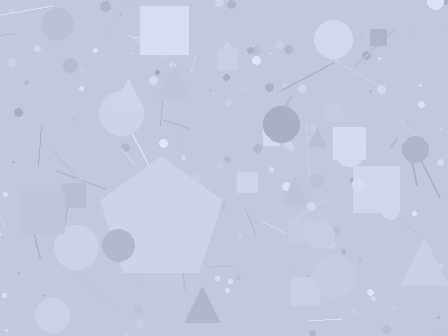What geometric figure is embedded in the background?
A pentagon is embedded in the background.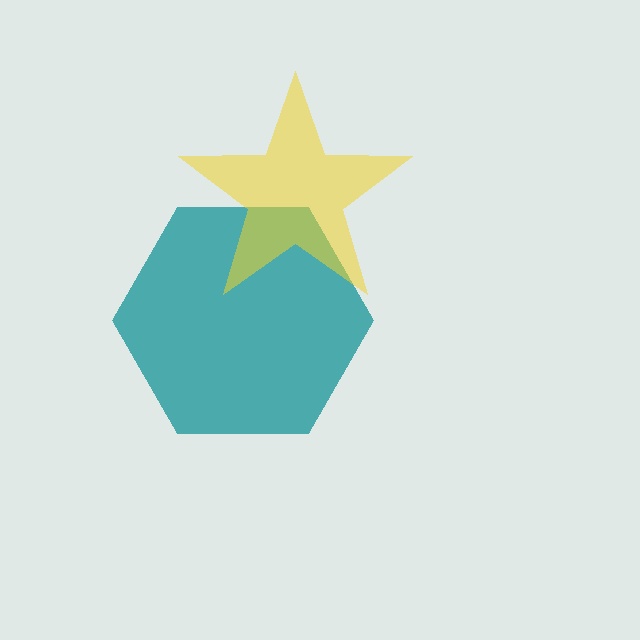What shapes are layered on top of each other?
The layered shapes are: a teal hexagon, a yellow star.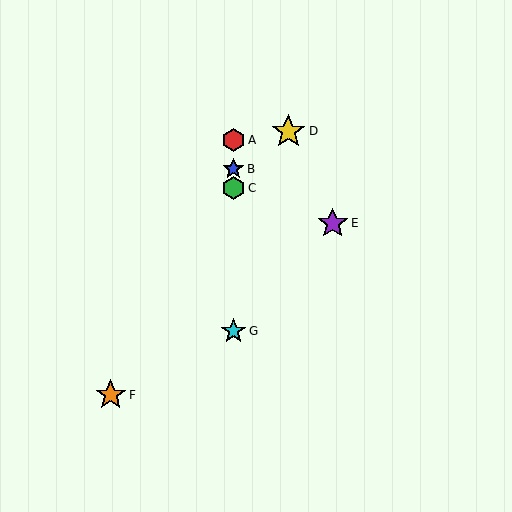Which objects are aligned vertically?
Objects A, B, C, G are aligned vertically.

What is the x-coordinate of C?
Object C is at x≈233.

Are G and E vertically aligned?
No, G is at x≈233 and E is at x≈333.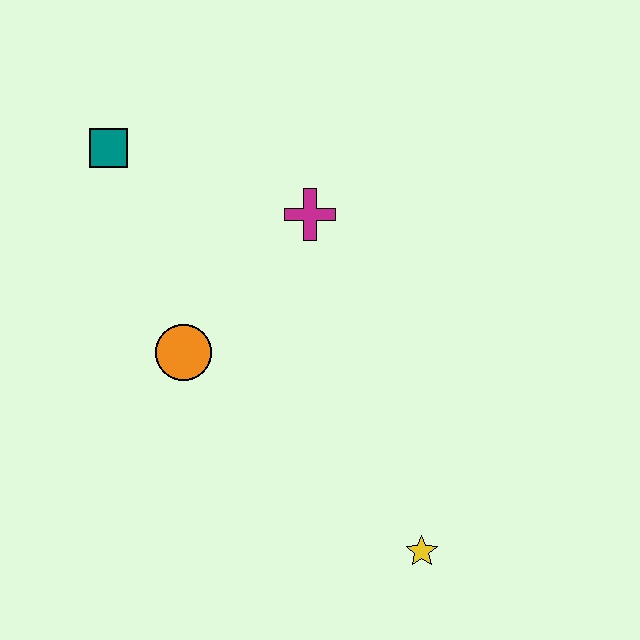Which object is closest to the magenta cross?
The orange circle is closest to the magenta cross.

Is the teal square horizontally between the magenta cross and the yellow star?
No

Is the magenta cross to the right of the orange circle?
Yes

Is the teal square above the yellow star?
Yes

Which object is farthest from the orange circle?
The yellow star is farthest from the orange circle.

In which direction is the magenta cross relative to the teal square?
The magenta cross is to the right of the teal square.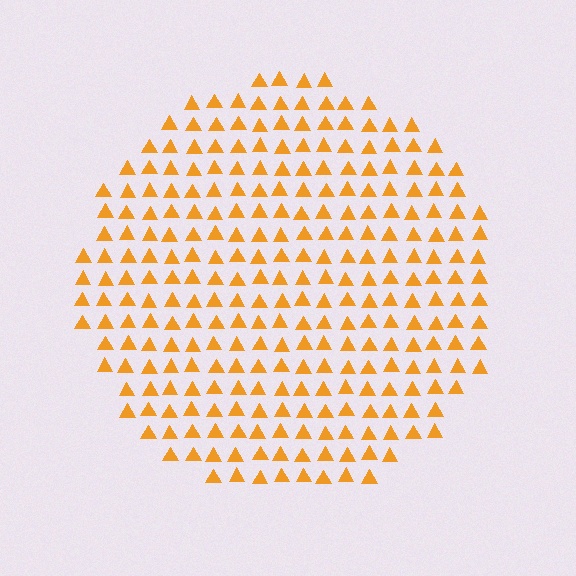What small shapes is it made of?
It is made of small triangles.